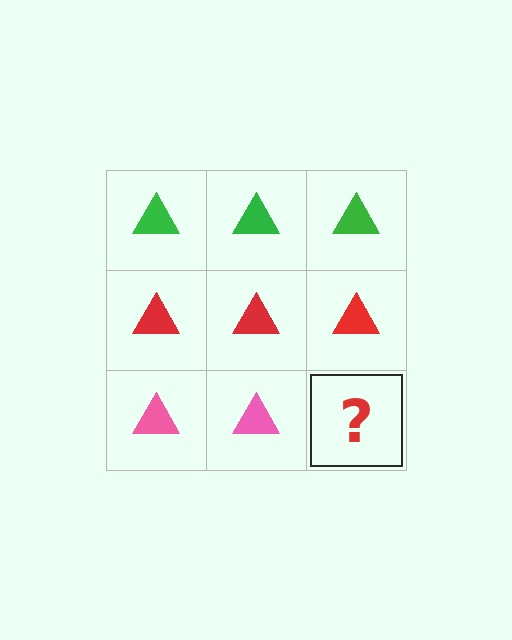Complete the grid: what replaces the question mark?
The question mark should be replaced with a pink triangle.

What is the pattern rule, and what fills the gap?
The rule is that each row has a consistent color. The gap should be filled with a pink triangle.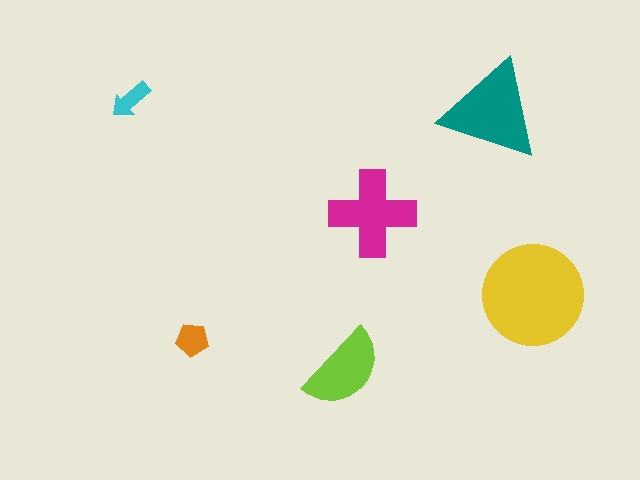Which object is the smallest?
The cyan arrow.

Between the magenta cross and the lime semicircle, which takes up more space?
The magenta cross.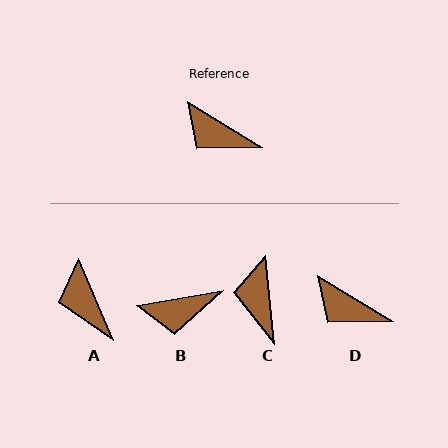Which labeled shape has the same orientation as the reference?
D.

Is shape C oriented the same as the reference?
No, it is off by about 53 degrees.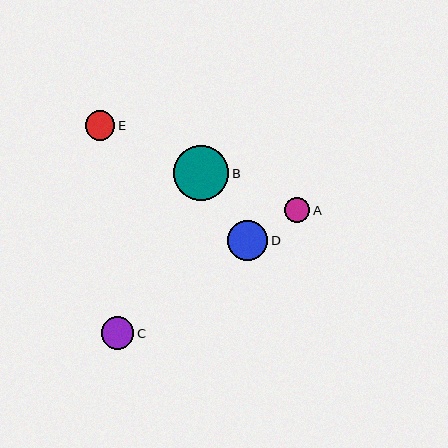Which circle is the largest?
Circle B is the largest with a size of approximately 55 pixels.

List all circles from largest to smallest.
From largest to smallest: B, D, C, E, A.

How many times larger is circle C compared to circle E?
Circle C is approximately 1.1 times the size of circle E.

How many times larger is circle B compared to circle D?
Circle B is approximately 1.4 times the size of circle D.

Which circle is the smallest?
Circle A is the smallest with a size of approximately 25 pixels.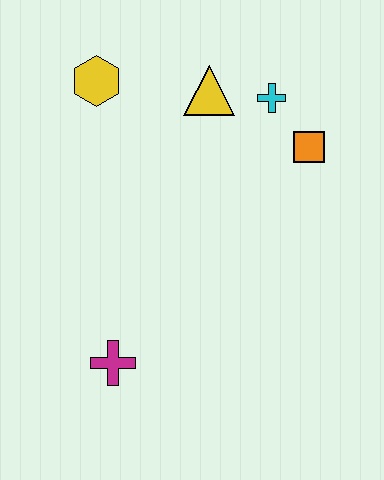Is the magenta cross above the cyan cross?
No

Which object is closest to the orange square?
The cyan cross is closest to the orange square.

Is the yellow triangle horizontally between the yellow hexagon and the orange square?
Yes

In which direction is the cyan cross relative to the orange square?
The cyan cross is above the orange square.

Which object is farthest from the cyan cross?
The magenta cross is farthest from the cyan cross.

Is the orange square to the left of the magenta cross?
No